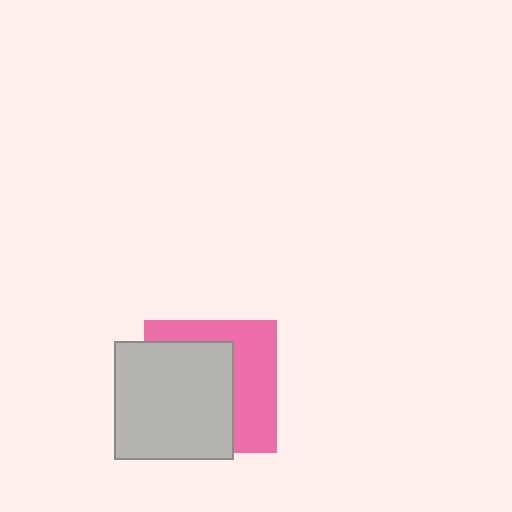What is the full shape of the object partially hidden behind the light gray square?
The partially hidden object is a pink square.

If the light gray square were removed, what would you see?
You would see the complete pink square.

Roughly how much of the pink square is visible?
A small part of it is visible (roughly 44%).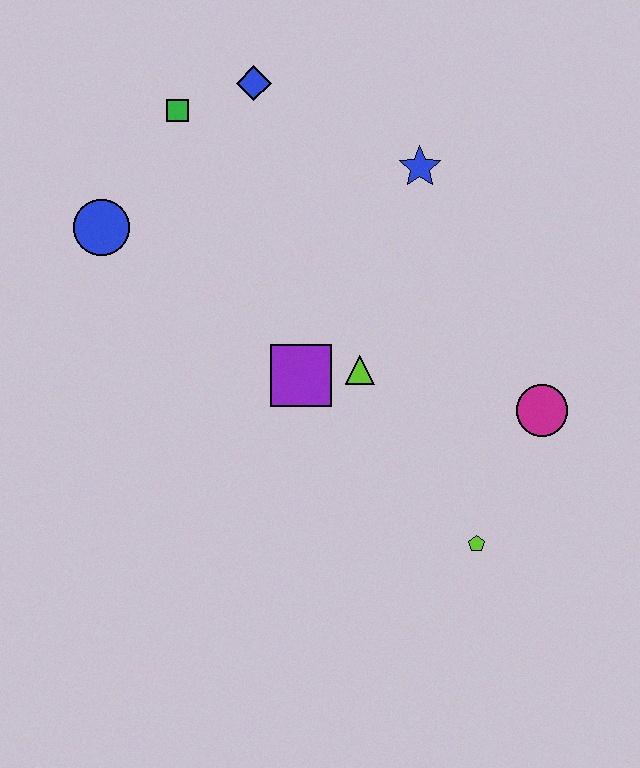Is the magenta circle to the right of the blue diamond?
Yes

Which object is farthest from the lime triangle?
The green square is farthest from the lime triangle.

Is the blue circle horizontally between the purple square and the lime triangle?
No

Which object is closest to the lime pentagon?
The magenta circle is closest to the lime pentagon.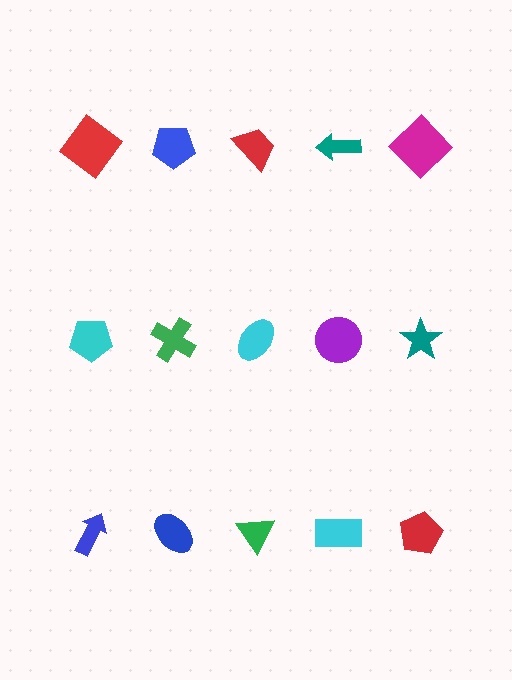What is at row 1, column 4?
A teal arrow.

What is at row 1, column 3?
A red trapezoid.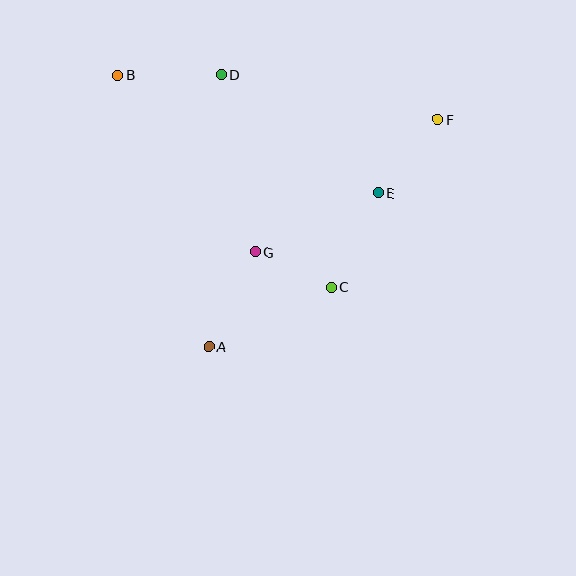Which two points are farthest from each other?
Points B and F are farthest from each other.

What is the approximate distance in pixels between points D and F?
The distance between D and F is approximately 221 pixels.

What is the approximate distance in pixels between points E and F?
The distance between E and F is approximately 94 pixels.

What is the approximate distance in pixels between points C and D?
The distance between C and D is approximately 239 pixels.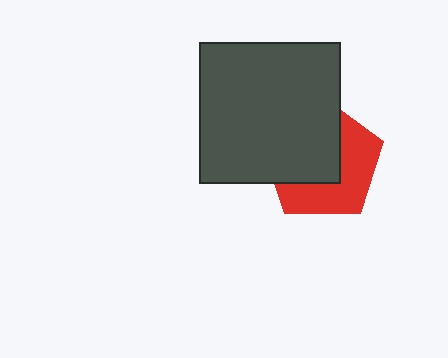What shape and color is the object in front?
The object in front is a dark gray square.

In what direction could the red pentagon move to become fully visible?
The red pentagon could move toward the lower-right. That would shift it out from behind the dark gray square entirely.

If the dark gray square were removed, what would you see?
You would see the complete red pentagon.